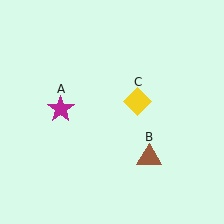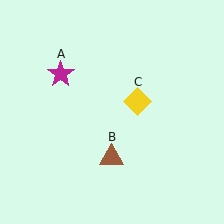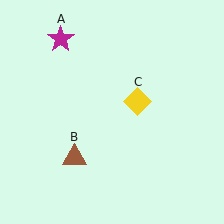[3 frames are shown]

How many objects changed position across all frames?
2 objects changed position: magenta star (object A), brown triangle (object B).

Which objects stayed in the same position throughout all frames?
Yellow diamond (object C) remained stationary.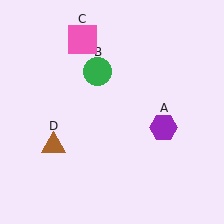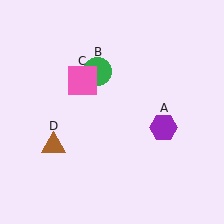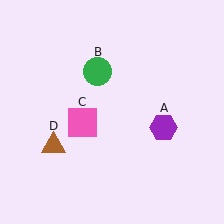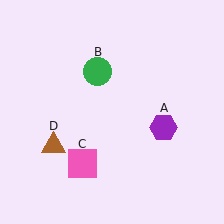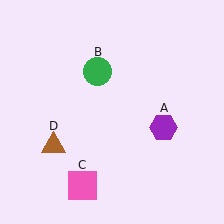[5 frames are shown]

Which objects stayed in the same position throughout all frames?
Purple hexagon (object A) and green circle (object B) and brown triangle (object D) remained stationary.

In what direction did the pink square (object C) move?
The pink square (object C) moved down.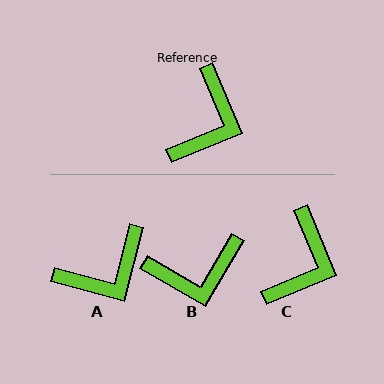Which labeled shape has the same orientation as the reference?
C.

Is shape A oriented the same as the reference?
No, it is off by about 37 degrees.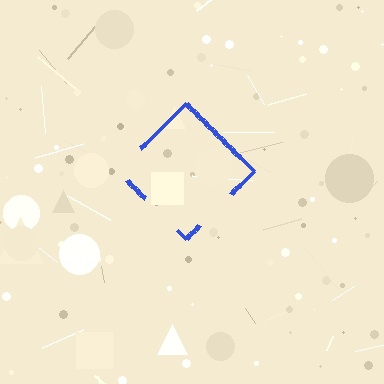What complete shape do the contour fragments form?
The contour fragments form a diamond.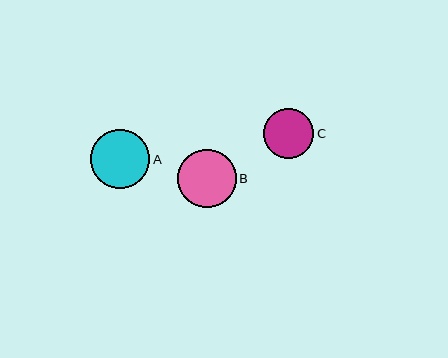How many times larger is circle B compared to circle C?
Circle B is approximately 1.2 times the size of circle C.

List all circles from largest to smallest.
From largest to smallest: A, B, C.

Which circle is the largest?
Circle A is the largest with a size of approximately 60 pixels.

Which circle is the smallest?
Circle C is the smallest with a size of approximately 50 pixels.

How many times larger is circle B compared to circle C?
Circle B is approximately 1.2 times the size of circle C.